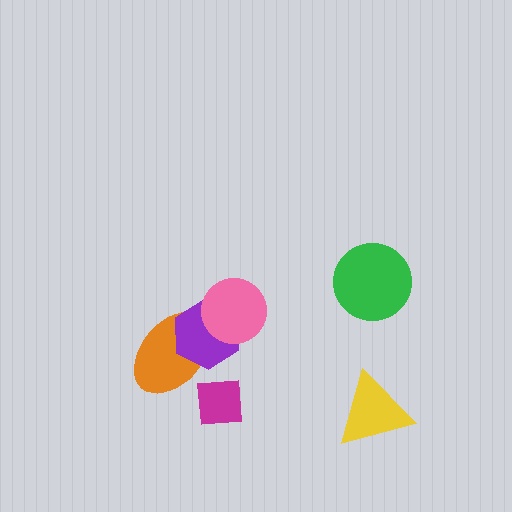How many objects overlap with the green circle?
0 objects overlap with the green circle.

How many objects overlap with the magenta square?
0 objects overlap with the magenta square.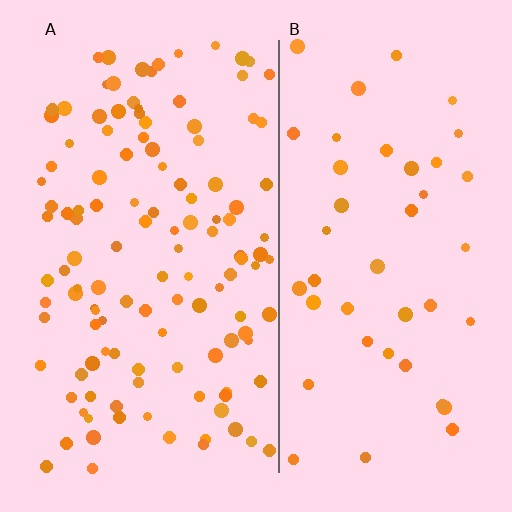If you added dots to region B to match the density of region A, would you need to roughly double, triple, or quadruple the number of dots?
Approximately triple.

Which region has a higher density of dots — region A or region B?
A (the left).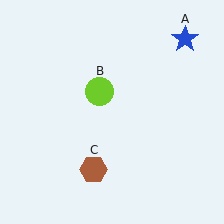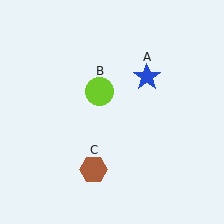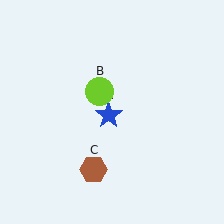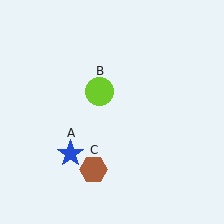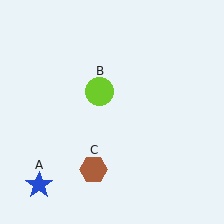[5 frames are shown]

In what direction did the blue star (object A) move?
The blue star (object A) moved down and to the left.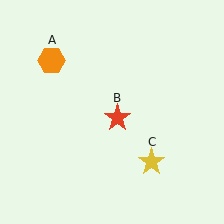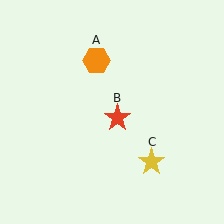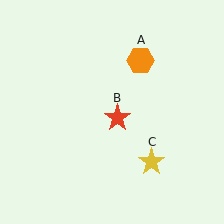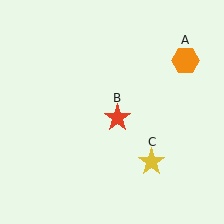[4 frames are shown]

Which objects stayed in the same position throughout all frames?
Red star (object B) and yellow star (object C) remained stationary.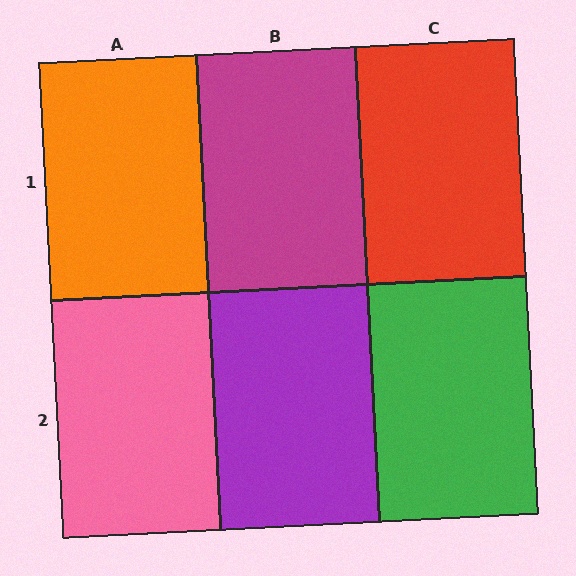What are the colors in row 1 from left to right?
Orange, magenta, red.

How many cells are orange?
1 cell is orange.